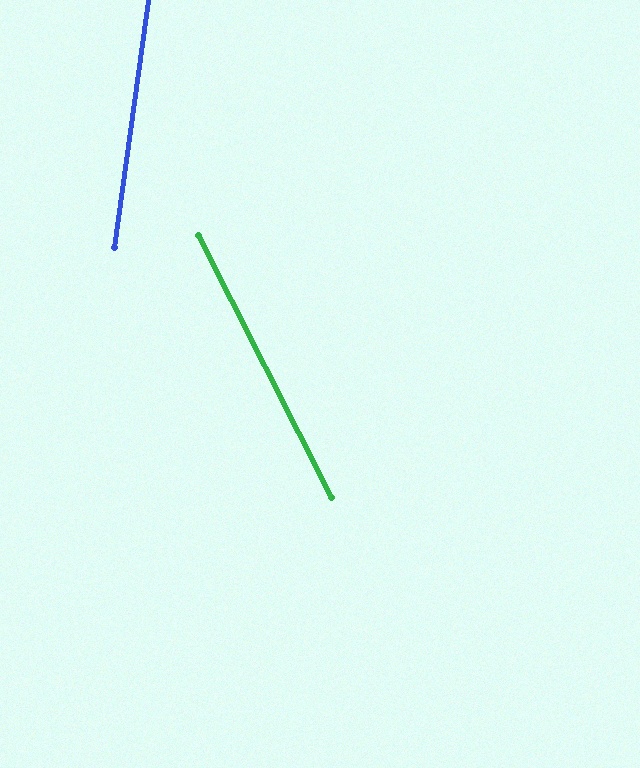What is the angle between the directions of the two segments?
Approximately 35 degrees.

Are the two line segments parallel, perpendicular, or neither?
Neither parallel nor perpendicular — they differ by about 35°.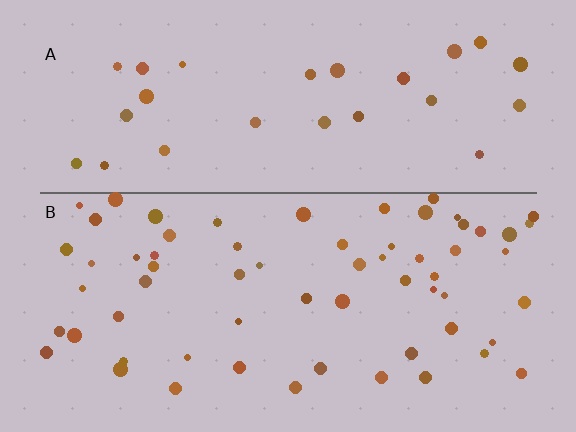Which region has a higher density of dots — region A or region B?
B (the bottom).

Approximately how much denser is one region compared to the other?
Approximately 2.2× — region B over region A.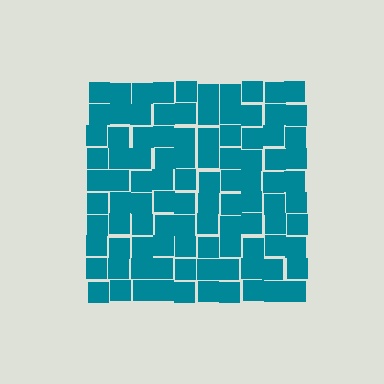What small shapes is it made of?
It is made of small squares.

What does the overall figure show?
The overall figure shows a square.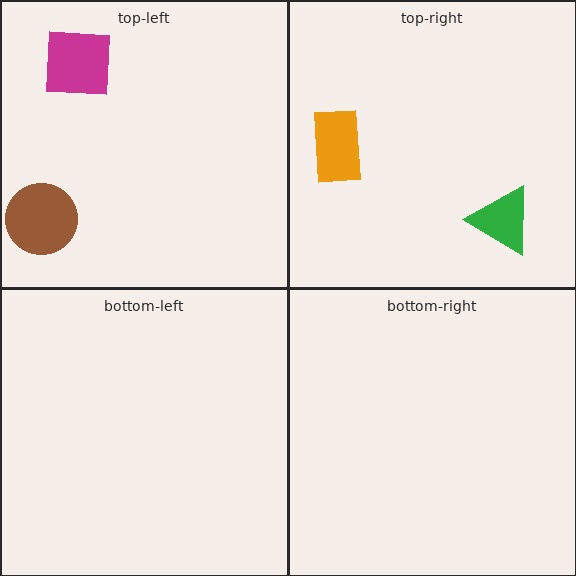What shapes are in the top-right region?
The orange rectangle, the green triangle.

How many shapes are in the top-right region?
2.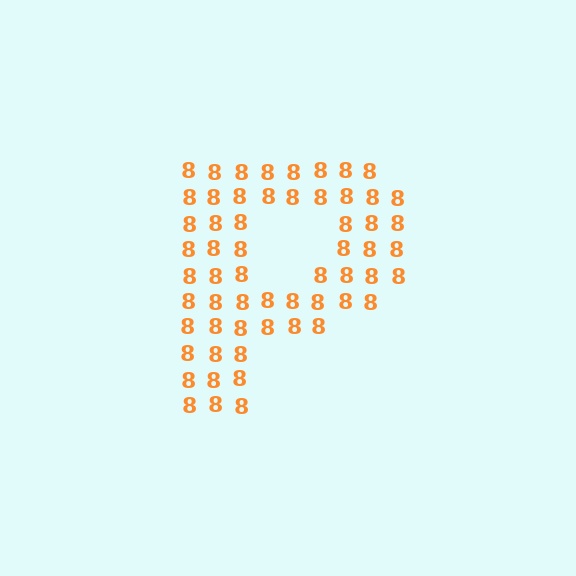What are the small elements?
The small elements are digit 8's.